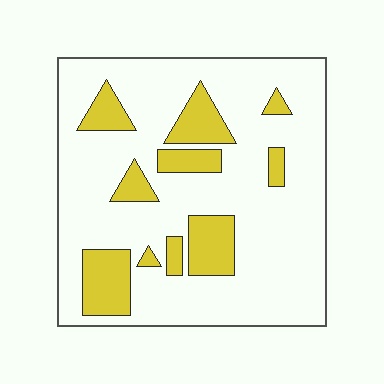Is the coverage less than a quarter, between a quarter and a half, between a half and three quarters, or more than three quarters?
Less than a quarter.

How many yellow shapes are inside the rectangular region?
10.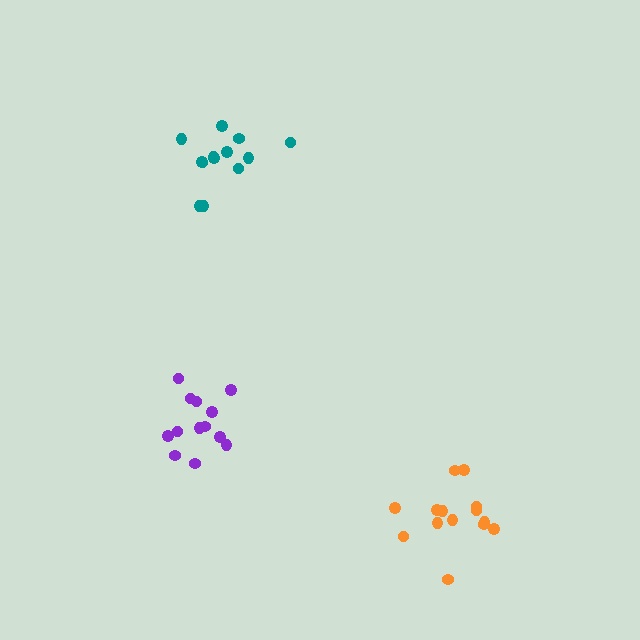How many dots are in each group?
Group 1: 14 dots, Group 2: 13 dots, Group 3: 13 dots (40 total).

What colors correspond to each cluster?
The clusters are colored: orange, purple, teal.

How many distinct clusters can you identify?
There are 3 distinct clusters.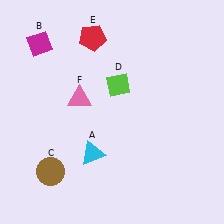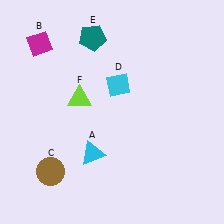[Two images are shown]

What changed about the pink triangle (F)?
In Image 1, F is pink. In Image 2, it changed to lime.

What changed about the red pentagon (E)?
In Image 1, E is red. In Image 2, it changed to teal.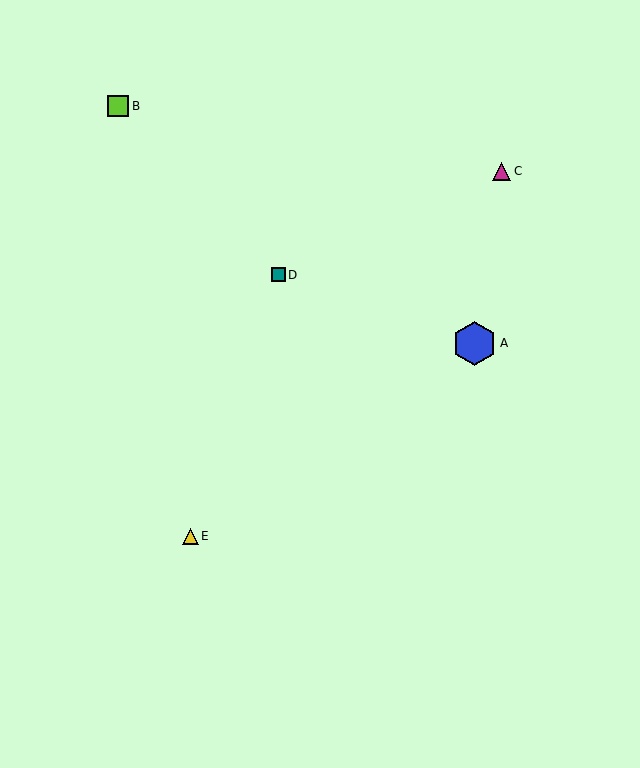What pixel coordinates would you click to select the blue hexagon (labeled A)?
Click at (475, 343) to select the blue hexagon A.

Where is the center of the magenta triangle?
The center of the magenta triangle is at (502, 171).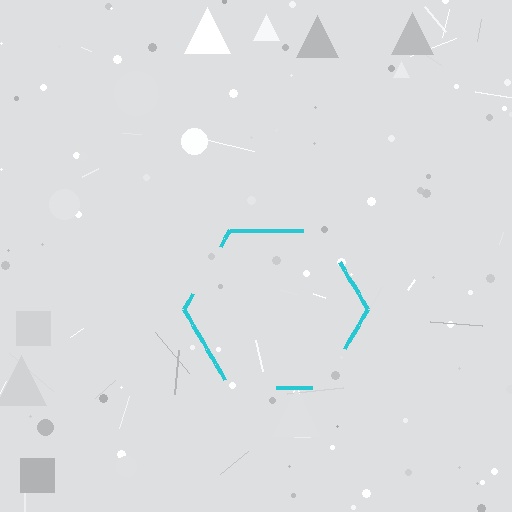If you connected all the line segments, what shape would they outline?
They would outline a hexagon.